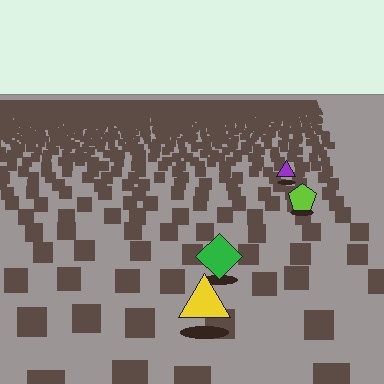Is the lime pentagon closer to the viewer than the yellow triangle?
No. The yellow triangle is closer — you can tell from the texture gradient: the ground texture is coarser near it.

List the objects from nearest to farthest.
From nearest to farthest: the yellow triangle, the green diamond, the lime pentagon, the purple triangle.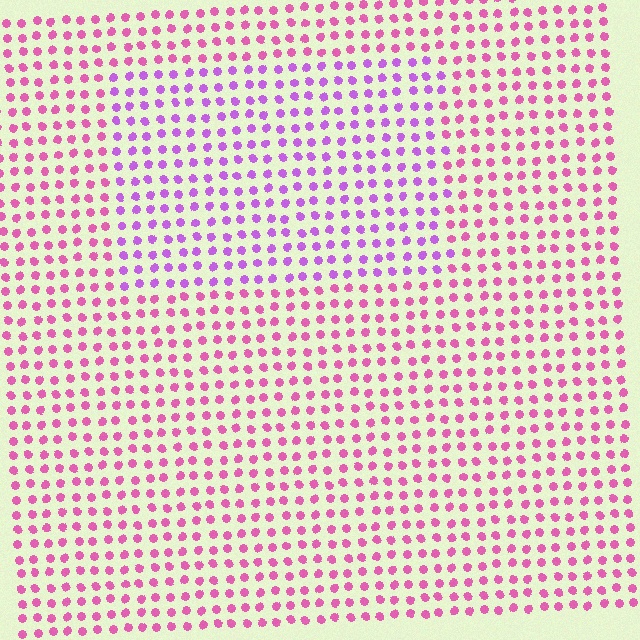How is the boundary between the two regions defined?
The boundary is defined purely by a slight shift in hue (about 36 degrees). Spacing, size, and orientation are identical on both sides.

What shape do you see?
I see a rectangle.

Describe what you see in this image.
The image is filled with small pink elements in a uniform arrangement. A rectangle-shaped region is visible where the elements are tinted to a slightly different hue, forming a subtle color boundary.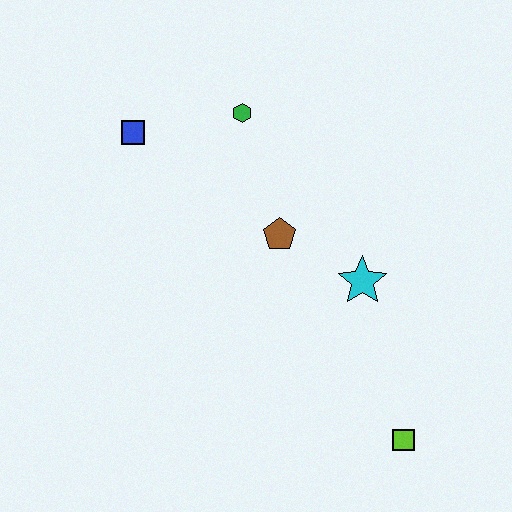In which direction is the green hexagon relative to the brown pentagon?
The green hexagon is above the brown pentagon.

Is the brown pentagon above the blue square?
No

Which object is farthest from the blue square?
The lime square is farthest from the blue square.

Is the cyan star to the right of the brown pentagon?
Yes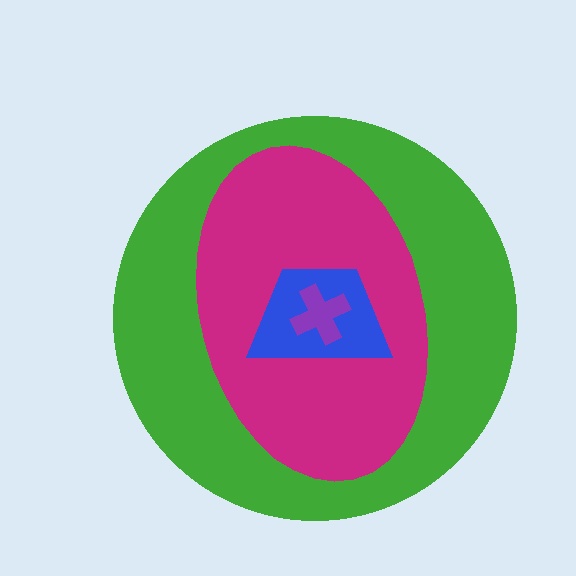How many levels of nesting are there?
4.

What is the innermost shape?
The purple cross.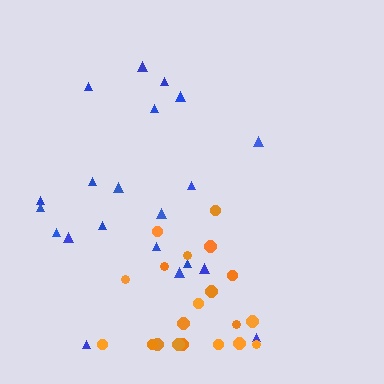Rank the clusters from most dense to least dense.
orange, blue.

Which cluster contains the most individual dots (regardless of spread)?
Blue (21).